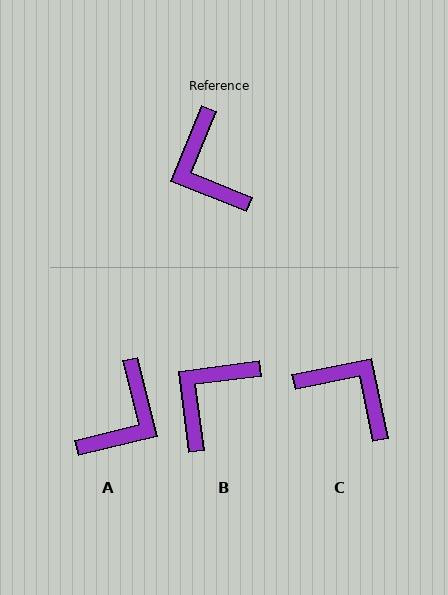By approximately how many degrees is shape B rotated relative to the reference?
Approximately 60 degrees clockwise.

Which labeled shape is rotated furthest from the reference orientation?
C, about 146 degrees away.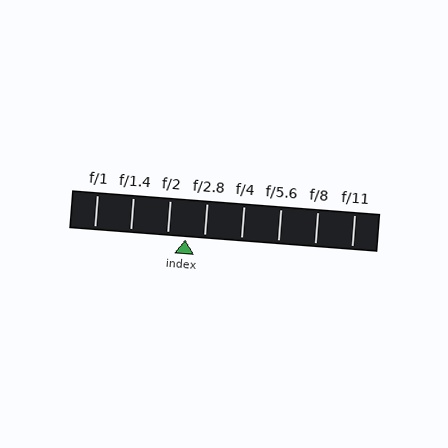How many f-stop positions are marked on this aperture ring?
There are 8 f-stop positions marked.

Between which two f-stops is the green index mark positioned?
The index mark is between f/2 and f/2.8.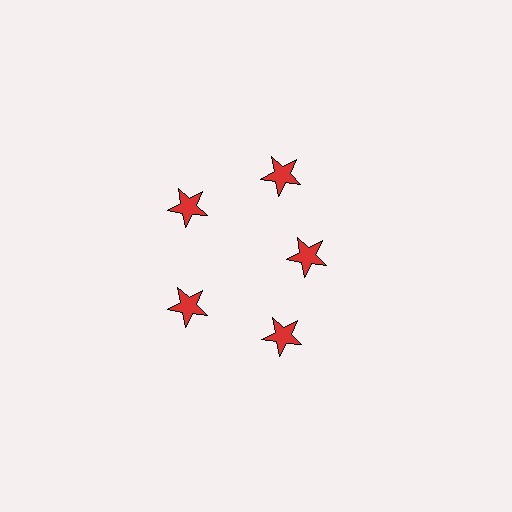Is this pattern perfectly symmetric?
No. The 5 red stars are arranged in a ring, but one element near the 3 o'clock position is pulled inward toward the center, breaking the 5-fold rotational symmetry.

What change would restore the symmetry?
The symmetry would be restored by moving it outward, back onto the ring so that all 5 stars sit at equal angles and equal distance from the center.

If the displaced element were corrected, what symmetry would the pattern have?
It would have 5-fold rotational symmetry — the pattern would map onto itself every 72 degrees.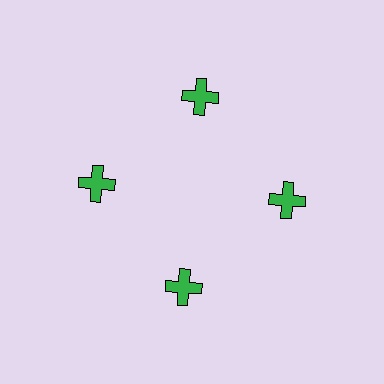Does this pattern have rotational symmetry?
Yes, this pattern has 4-fold rotational symmetry. It looks the same after rotating 90 degrees around the center.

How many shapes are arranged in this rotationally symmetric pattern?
There are 4 shapes, arranged in 4 groups of 1.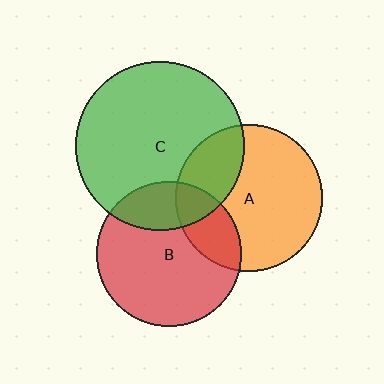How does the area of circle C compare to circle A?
Approximately 1.3 times.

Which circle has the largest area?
Circle C (green).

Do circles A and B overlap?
Yes.